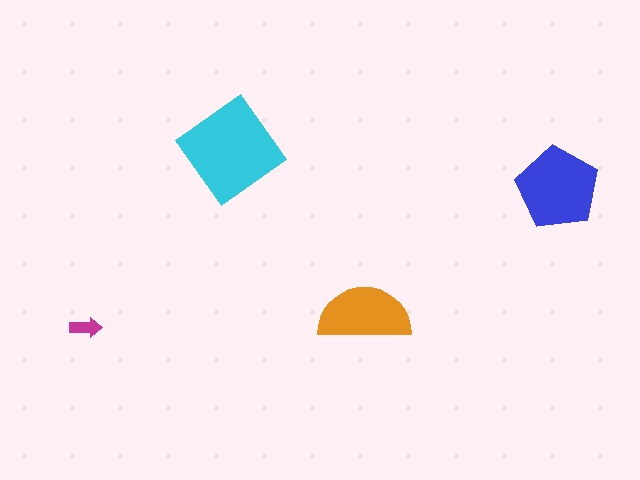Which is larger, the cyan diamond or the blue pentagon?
The cyan diamond.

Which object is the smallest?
The magenta arrow.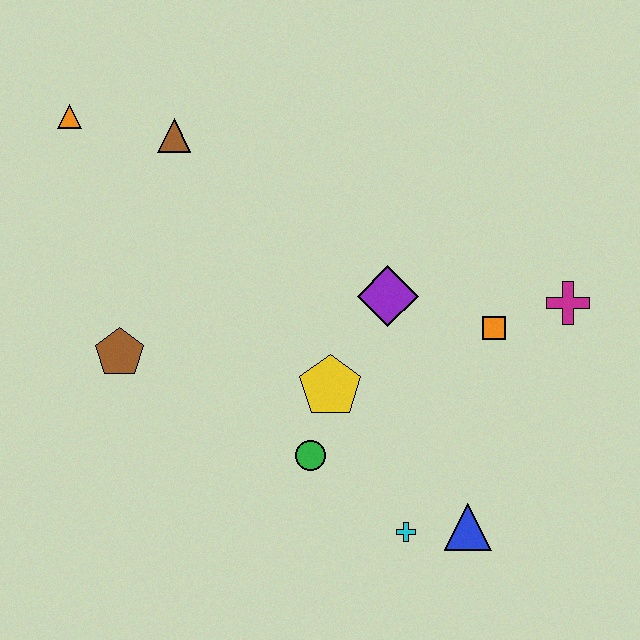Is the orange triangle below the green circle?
No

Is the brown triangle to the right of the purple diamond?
No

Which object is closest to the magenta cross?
The orange square is closest to the magenta cross.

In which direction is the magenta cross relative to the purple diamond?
The magenta cross is to the right of the purple diamond.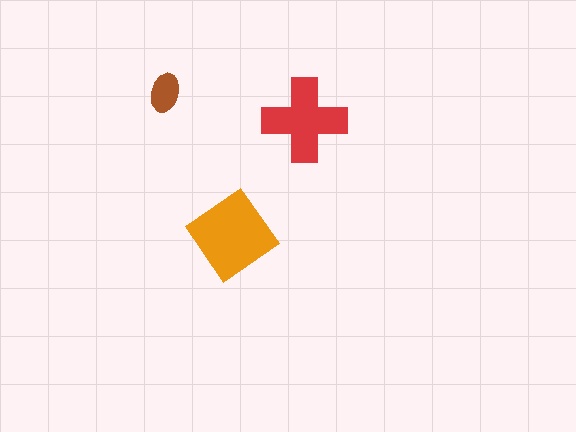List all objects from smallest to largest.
The brown ellipse, the red cross, the orange diamond.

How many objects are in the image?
There are 3 objects in the image.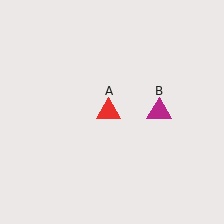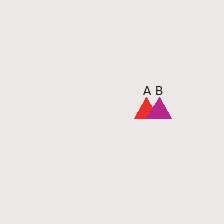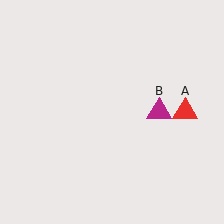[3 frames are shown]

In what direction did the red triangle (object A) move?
The red triangle (object A) moved right.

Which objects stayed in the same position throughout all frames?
Magenta triangle (object B) remained stationary.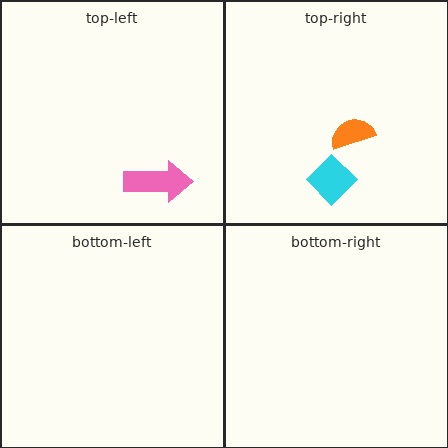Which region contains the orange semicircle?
The top-right region.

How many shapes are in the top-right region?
2.